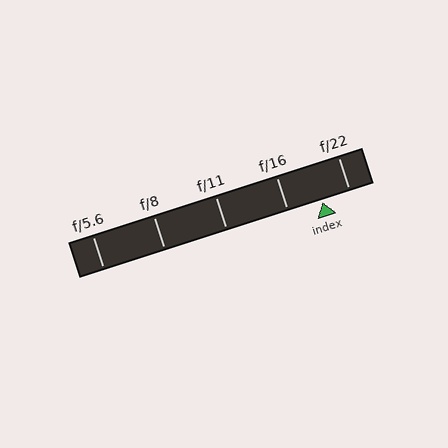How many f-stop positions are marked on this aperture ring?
There are 5 f-stop positions marked.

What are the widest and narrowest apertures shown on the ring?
The widest aperture shown is f/5.6 and the narrowest is f/22.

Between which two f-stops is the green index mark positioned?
The index mark is between f/16 and f/22.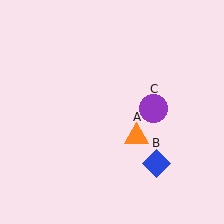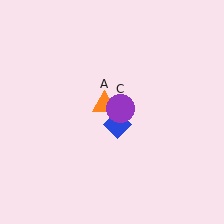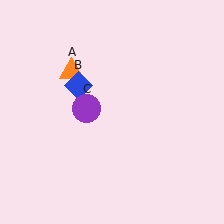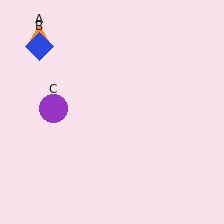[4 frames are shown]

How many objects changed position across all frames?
3 objects changed position: orange triangle (object A), blue diamond (object B), purple circle (object C).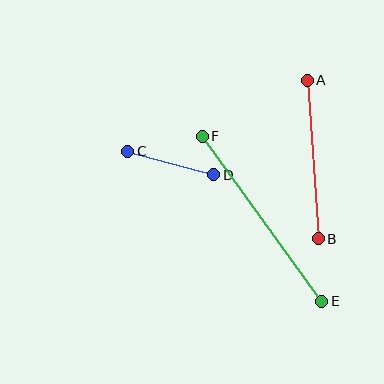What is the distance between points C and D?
The distance is approximately 89 pixels.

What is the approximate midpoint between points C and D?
The midpoint is at approximately (171, 163) pixels.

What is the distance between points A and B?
The distance is approximately 159 pixels.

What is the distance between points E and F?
The distance is approximately 204 pixels.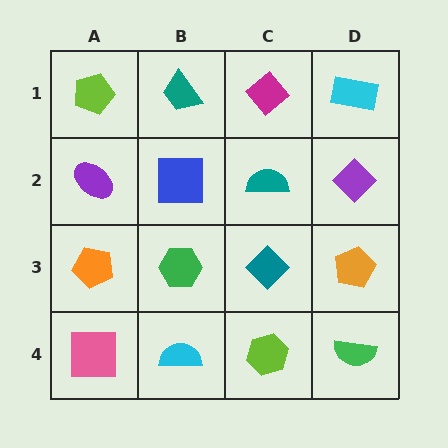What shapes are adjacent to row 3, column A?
A purple ellipse (row 2, column A), a pink square (row 4, column A), a green hexagon (row 3, column B).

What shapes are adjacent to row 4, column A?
An orange pentagon (row 3, column A), a cyan semicircle (row 4, column B).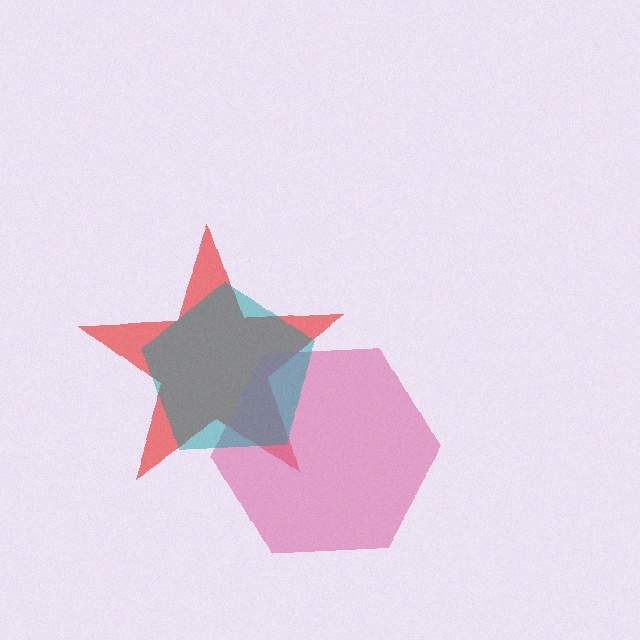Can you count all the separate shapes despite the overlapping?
Yes, there are 3 separate shapes.